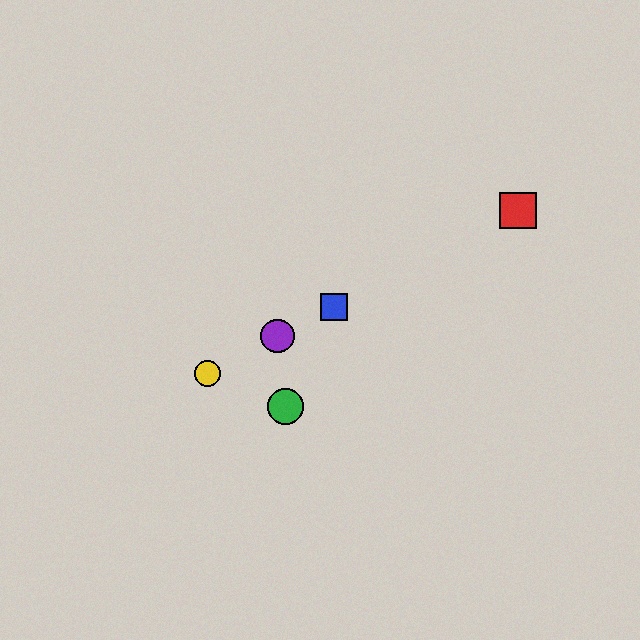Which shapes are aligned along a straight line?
The red square, the blue square, the yellow circle, the purple circle are aligned along a straight line.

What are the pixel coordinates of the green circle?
The green circle is at (286, 407).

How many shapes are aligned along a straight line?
4 shapes (the red square, the blue square, the yellow circle, the purple circle) are aligned along a straight line.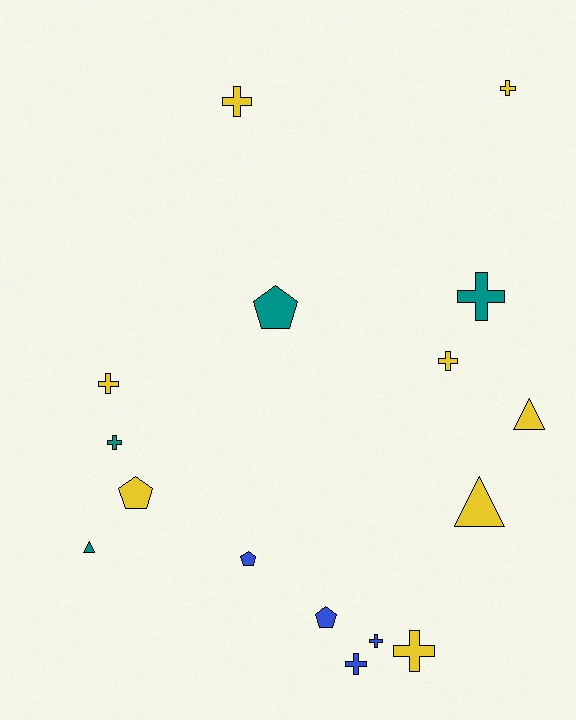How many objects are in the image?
There are 16 objects.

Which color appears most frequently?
Yellow, with 8 objects.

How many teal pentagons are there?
There is 1 teal pentagon.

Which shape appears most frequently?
Cross, with 9 objects.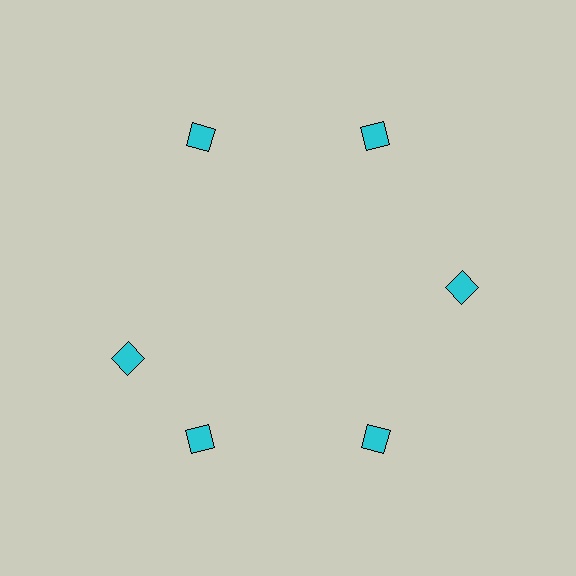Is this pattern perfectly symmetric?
No. The 6 cyan diamonds are arranged in a ring, but one element near the 9 o'clock position is rotated out of alignment along the ring, breaking the 6-fold rotational symmetry.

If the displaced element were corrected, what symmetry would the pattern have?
It would have 6-fold rotational symmetry — the pattern would map onto itself every 60 degrees.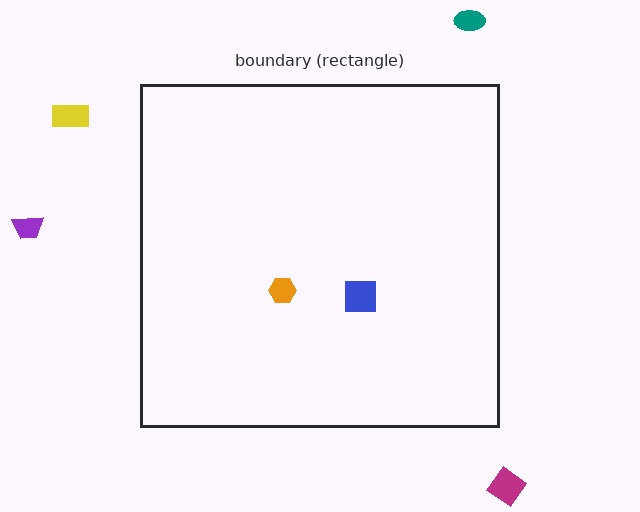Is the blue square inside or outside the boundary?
Inside.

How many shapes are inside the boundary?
2 inside, 4 outside.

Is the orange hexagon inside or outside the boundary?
Inside.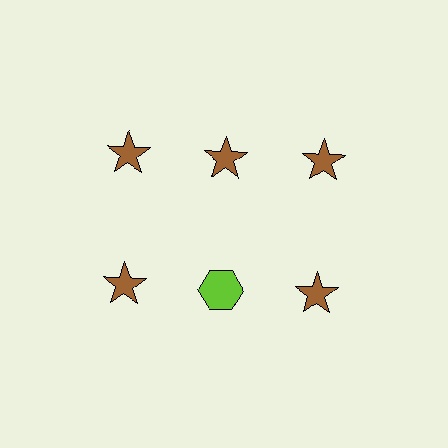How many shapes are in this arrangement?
There are 6 shapes arranged in a grid pattern.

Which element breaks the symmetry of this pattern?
The lime hexagon in the second row, second from left column breaks the symmetry. All other shapes are brown stars.